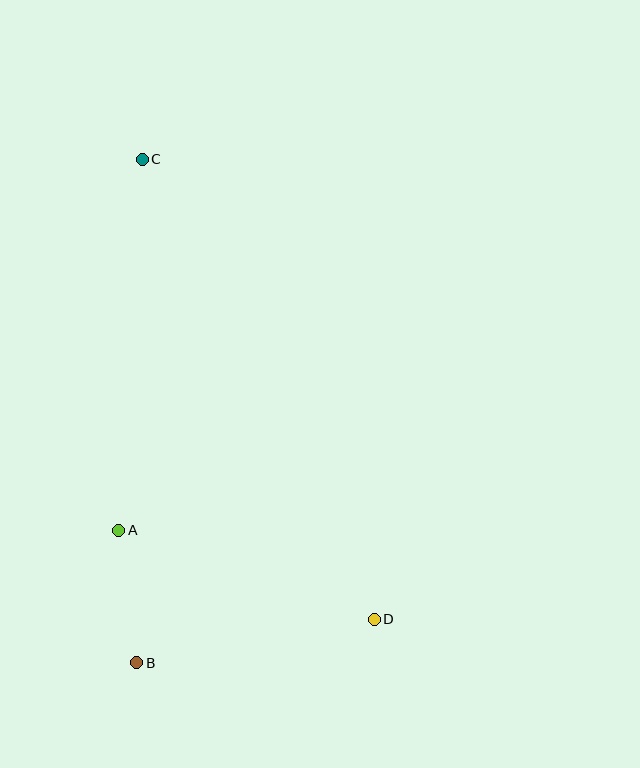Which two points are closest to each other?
Points A and B are closest to each other.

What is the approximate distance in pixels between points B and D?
The distance between B and D is approximately 241 pixels.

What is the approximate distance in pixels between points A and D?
The distance between A and D is approximately 270 pixels.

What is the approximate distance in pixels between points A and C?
The distance between A and C is approximately 372 pixels.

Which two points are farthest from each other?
Points C and D are farthest from each other.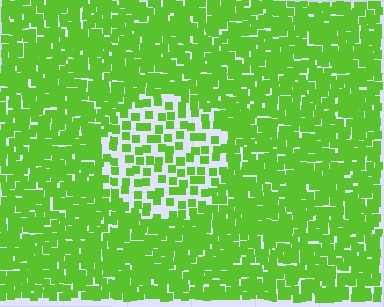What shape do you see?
I see a circle.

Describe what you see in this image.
The image contains small lime elements arranged at two different densities. A circle-shaped region is visible where the elements are less densely packed than the surrounding area.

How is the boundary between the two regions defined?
The boundary is defined by a change in element density (approximately 2.3x ratio). All elements are the same color, size, and shape.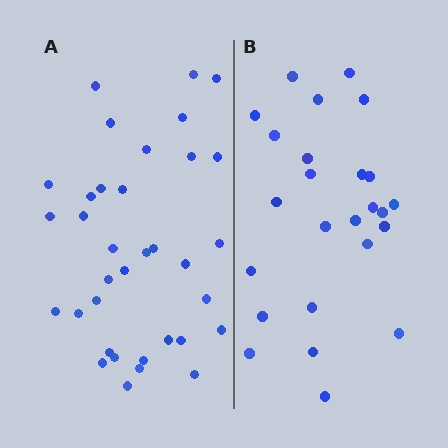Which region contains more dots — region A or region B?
Region A (the left region) has more dots.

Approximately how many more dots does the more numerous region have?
Region A has roughly 10 or so more dots than region B.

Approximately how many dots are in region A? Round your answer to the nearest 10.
About 40 dots. (The exact count is 35, which rounds to 40.)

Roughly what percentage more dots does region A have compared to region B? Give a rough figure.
About 40% more.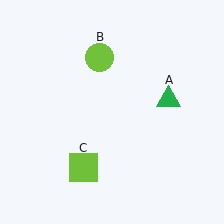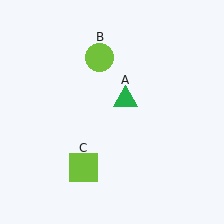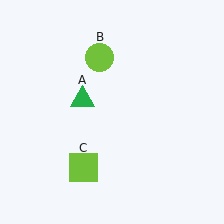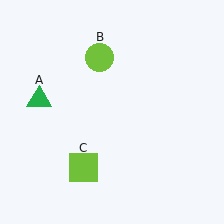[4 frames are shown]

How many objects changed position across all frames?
1 object changed position: green triangle (object A).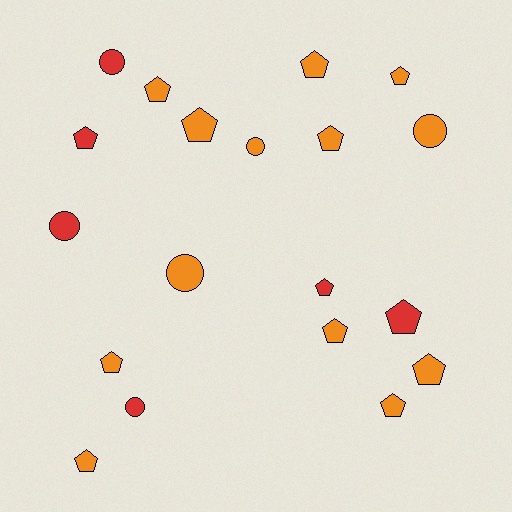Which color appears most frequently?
Orange, with 13 objects.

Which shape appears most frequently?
Pentagon, with 13 objects.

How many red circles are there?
There are 3 red circles.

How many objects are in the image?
There are 19 objects.